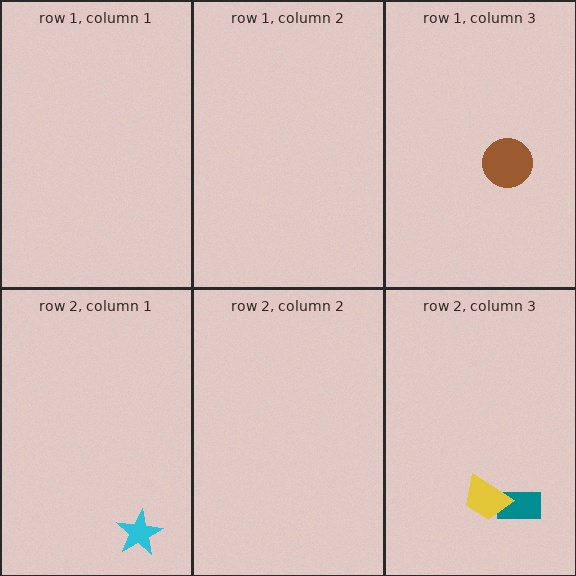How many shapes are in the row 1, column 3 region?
1.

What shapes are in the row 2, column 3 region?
The teal rectangle, the yellow trapezoid.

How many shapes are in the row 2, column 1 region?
1.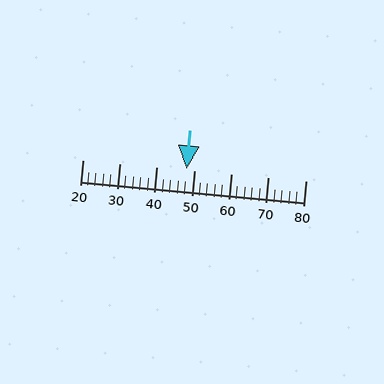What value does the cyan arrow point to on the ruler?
The cyan arrow points to approximately 48.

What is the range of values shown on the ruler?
The ruler shows values from 20 to 80.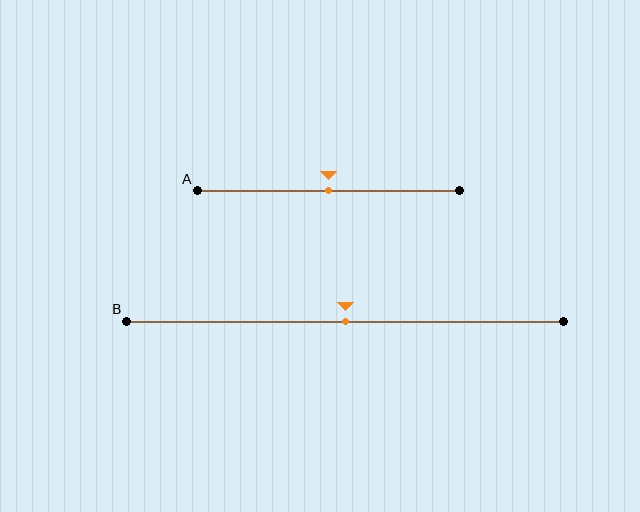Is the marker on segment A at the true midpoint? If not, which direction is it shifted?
Yes, the marker on segment A is at the true midpoint.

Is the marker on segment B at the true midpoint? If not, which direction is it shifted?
Yes, the marker on segment B is at the true midpoint.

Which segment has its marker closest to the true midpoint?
Segment A has its marker closest to the true midpoint.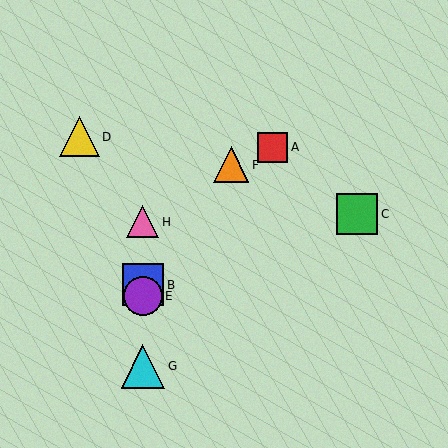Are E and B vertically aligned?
Yes, both are at x≈143.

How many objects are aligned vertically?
4 objects (B, E, G, H) are aligned vertically.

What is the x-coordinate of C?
Object C is at x≈357.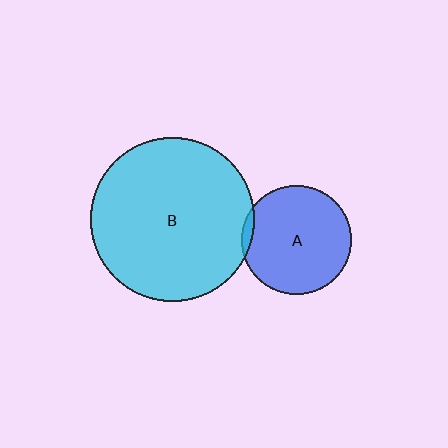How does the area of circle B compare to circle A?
Approximately 2.2 times.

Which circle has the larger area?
Circle B (cyan).